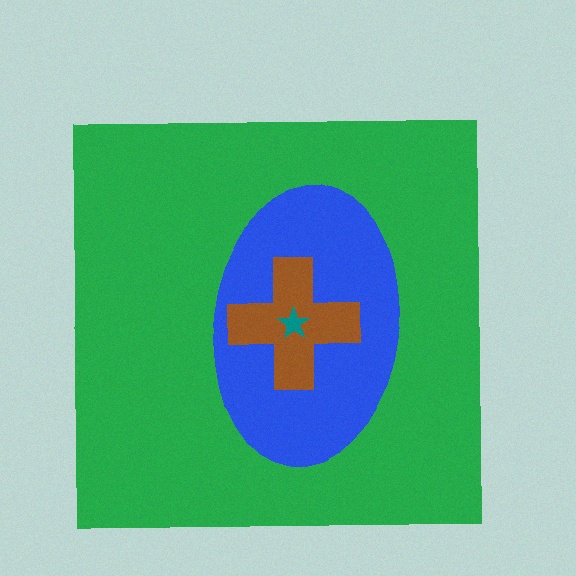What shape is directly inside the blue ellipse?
The brown cross.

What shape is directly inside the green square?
The blue ellipse.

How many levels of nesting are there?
4.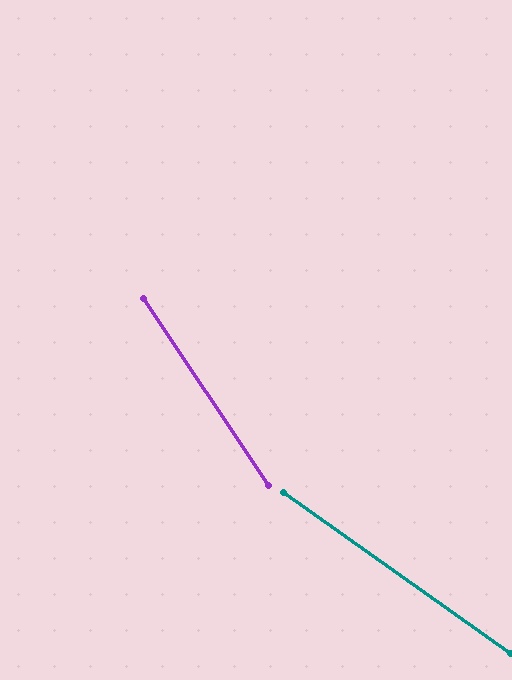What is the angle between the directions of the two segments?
Approximately 21 degrees.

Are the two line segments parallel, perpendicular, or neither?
Neither parallel nor perpendicular — they differ by about 21°.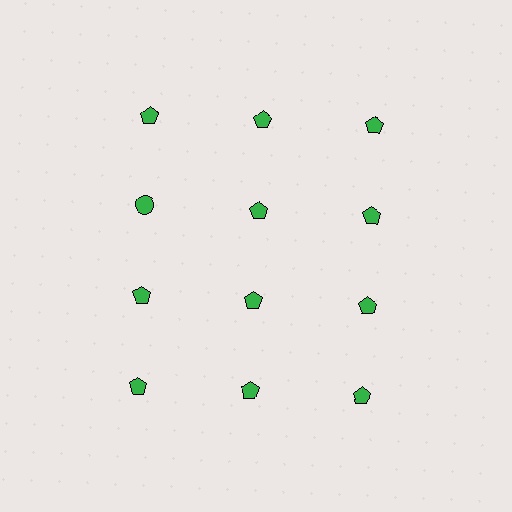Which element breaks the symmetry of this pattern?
The green circle in the second row, leftmost column breaks the symmetry. All other shapes are green pentagons.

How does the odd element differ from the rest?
It has a different shape: circle instead of pentagon.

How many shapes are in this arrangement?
There are 12 shapes arranged in a grid pattern.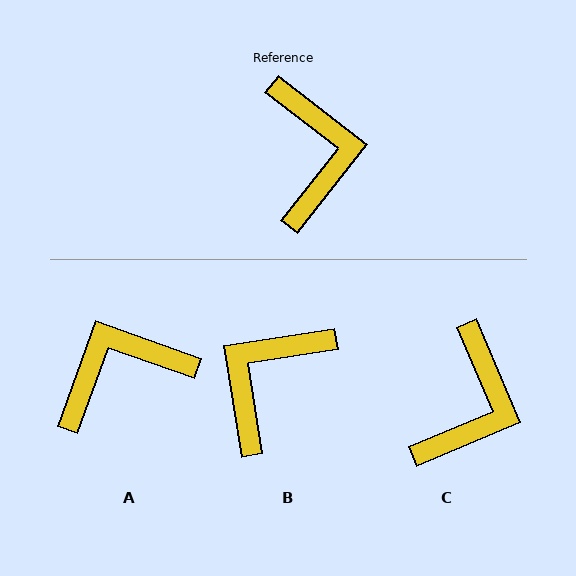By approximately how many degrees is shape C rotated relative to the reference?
Approximately 29 degrees clockwise.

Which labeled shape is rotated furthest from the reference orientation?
B, about 137 degrees away.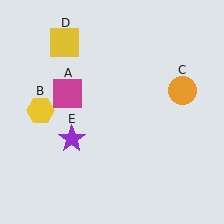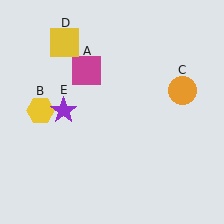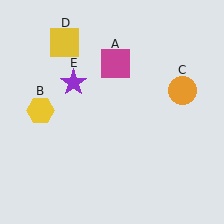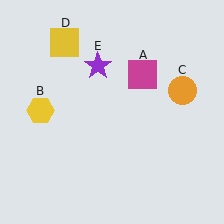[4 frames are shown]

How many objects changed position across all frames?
2 objects changed position: magenta square (object A), purple star (object E).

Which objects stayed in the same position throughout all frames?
Yellow hexagon (object B) and orange circle (object C) and yellow square (object D) remained stationary.